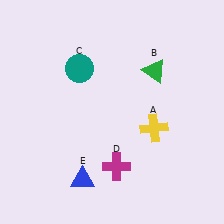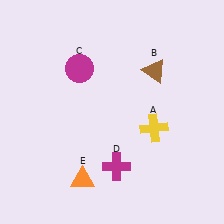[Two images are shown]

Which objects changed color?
B changed from green to brown. C changed from teal to magenta. E changed from blue to orange.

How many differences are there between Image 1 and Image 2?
There are 3 differences between the two images.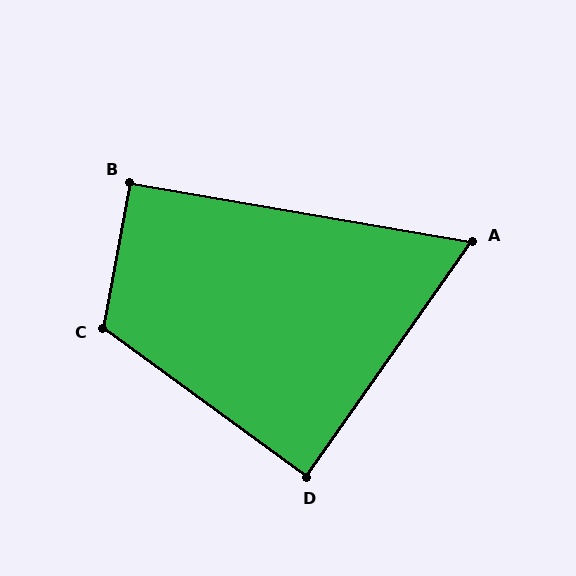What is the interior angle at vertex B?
Approximately 91 degrees (approximately right).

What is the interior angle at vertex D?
Approximately 89 degrees (approximately right).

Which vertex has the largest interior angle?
C, at approximately 115 degrees.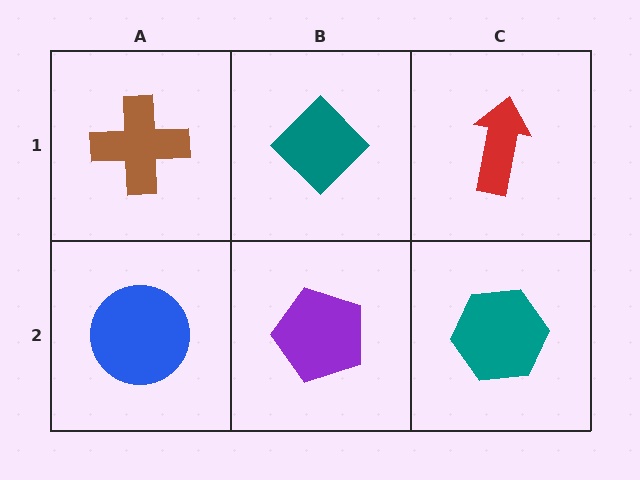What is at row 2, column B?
A purple pentagon.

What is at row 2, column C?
A teal hexagon.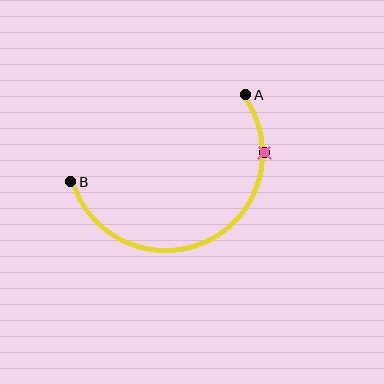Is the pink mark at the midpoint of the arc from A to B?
No. The pink mark lies on the arc but is closer to endpoint A. The arc midpoint would be at the point on the curve equidistant along the arc from both A and B.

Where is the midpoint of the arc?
The arc midpoint is the point on the curve farthest from the straight line joining A and B. It sits below that line.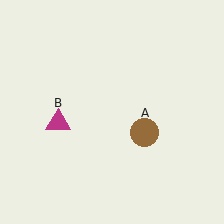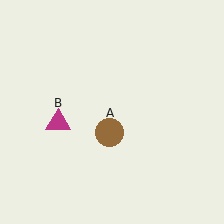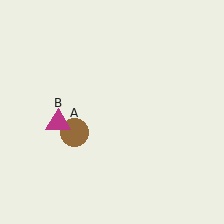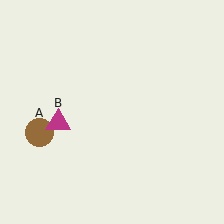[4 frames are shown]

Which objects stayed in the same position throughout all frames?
Magenta triangle (object B) remained stationary.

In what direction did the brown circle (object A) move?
The brown circle (object A) moved left.